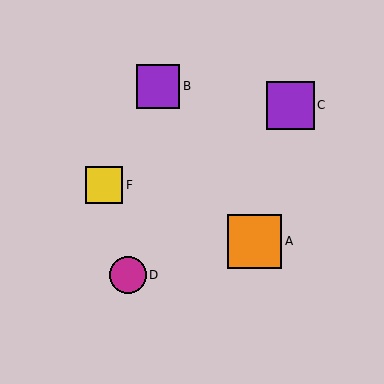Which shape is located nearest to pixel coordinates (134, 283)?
The magenta circle (labeled D) at (128, 275) is nearest to that location.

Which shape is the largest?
The orange square (labeled A) is the largest.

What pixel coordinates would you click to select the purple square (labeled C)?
Click at (291, 105) to select the purple square C.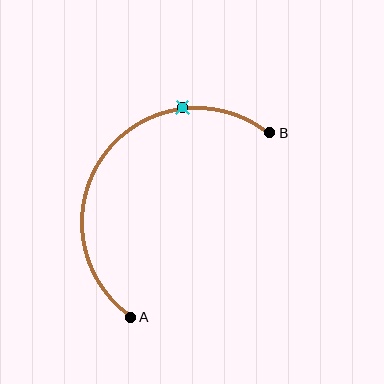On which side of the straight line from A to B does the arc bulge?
The arc bulges above and to the left of the straight line connecting A and B.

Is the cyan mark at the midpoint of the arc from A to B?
No. The cyan mark lies on the arc but is closer to endpoint B. The arc midpoint would be at the point on the curve equidistant along the arc from both A and B.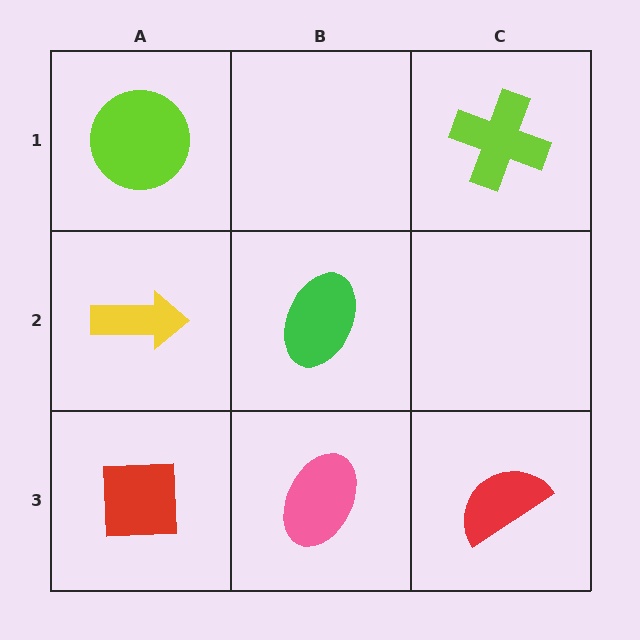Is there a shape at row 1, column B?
No, that cell is empty.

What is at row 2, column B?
A green ellipse.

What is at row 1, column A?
A lime circle.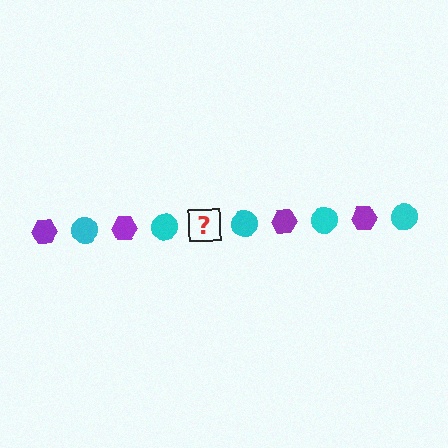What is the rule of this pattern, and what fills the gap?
The rule is that the pattern alternates between purple hexagon and cyan circle. The gap should be filled with a purple hexagon.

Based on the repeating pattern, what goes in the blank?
The blank should be a purple hexagon.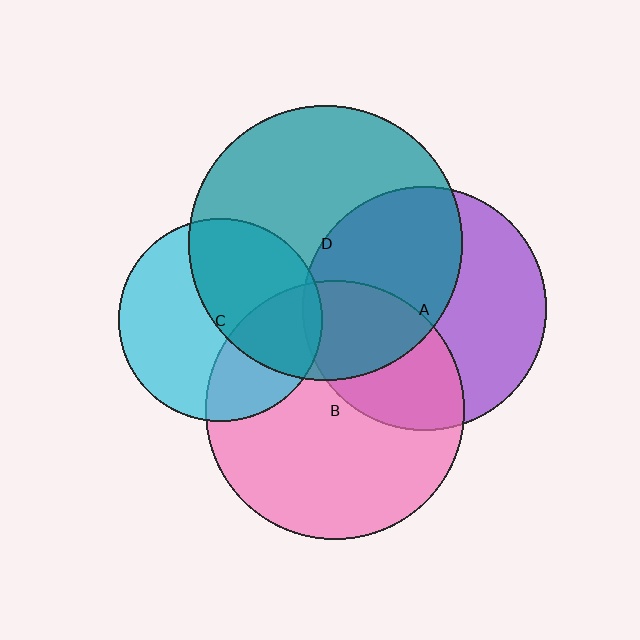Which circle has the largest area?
Circle D (teal).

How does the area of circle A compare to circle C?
Approximately 1.4 times.